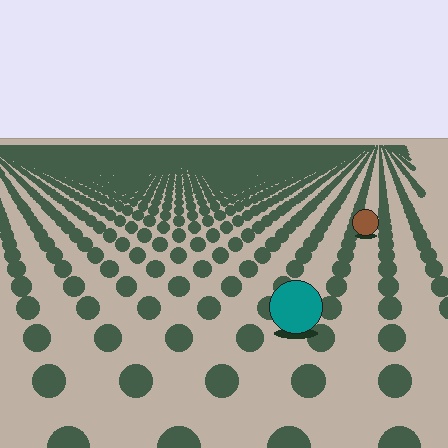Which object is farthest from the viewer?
The brown circle is farthest from the viewer. It appears smaller and the ground texture around it is denser.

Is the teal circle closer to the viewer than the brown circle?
Yes. The teal circle is closer — you can tell from the texture gradient: the ground texture is coarser near it.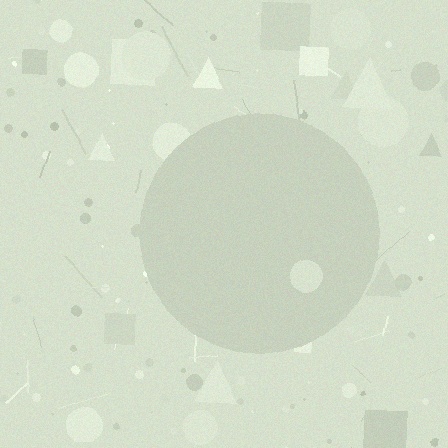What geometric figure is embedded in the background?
A circle is embedded in the background.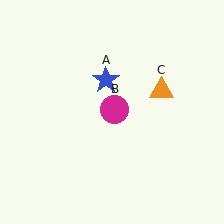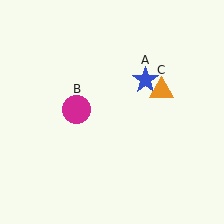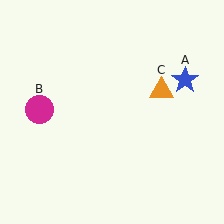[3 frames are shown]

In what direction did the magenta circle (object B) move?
The magenta circle (object B) moved left.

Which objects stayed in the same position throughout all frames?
Orange triangle (object C) remained stationary.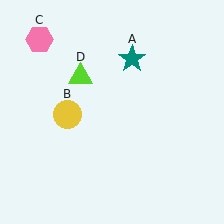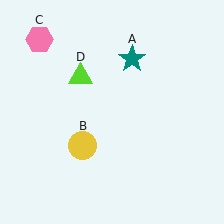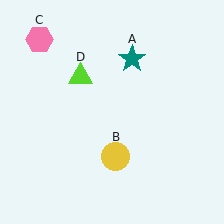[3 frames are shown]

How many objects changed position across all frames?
1 object changed position: yellow circle (object B).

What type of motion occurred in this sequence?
The yellow circle (object B) rotated counterclockwise around the center of the scene.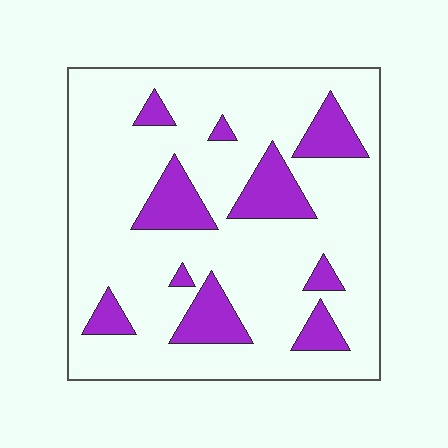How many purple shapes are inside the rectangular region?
10.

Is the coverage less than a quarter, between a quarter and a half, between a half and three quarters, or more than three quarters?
Less than a quarter.